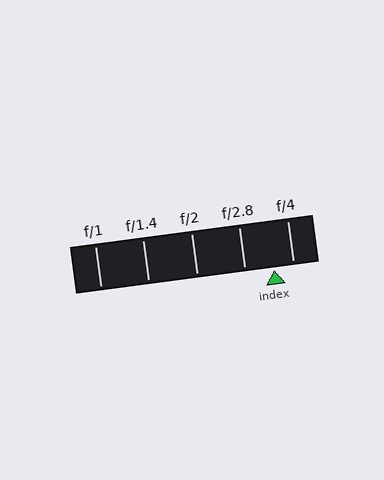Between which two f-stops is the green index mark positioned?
The index mark is between f/2.8 and f/4.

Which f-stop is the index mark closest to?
The index mark is closest to f/4.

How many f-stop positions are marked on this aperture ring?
There are 5 f-stop positions marked.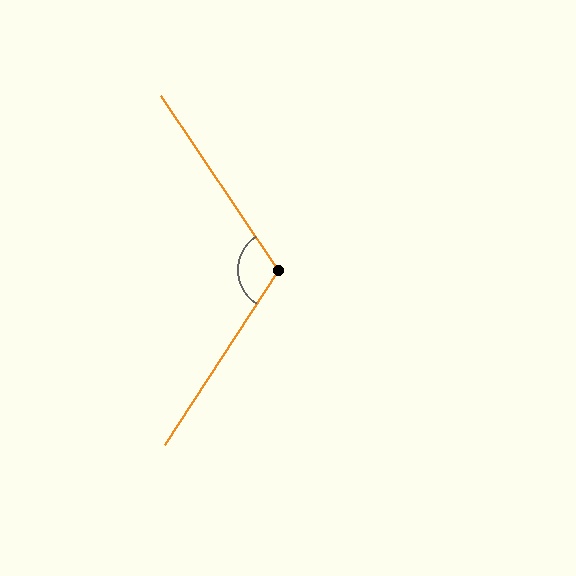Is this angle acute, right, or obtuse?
It is obtuse.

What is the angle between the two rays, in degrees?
Approximately 113 degrees.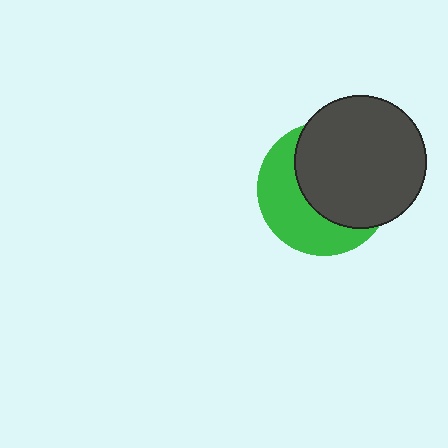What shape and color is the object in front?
The object in front is a dark gray circle.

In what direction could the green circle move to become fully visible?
The green circle could move toward the lower-left. That would shift it out from behind the dark gray circle entirely.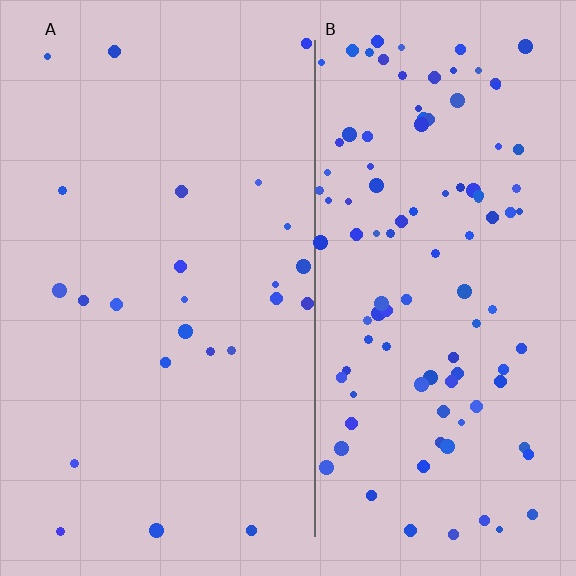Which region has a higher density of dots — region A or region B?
B (the right).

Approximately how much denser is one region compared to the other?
Approximately 4.4× — region B over region A.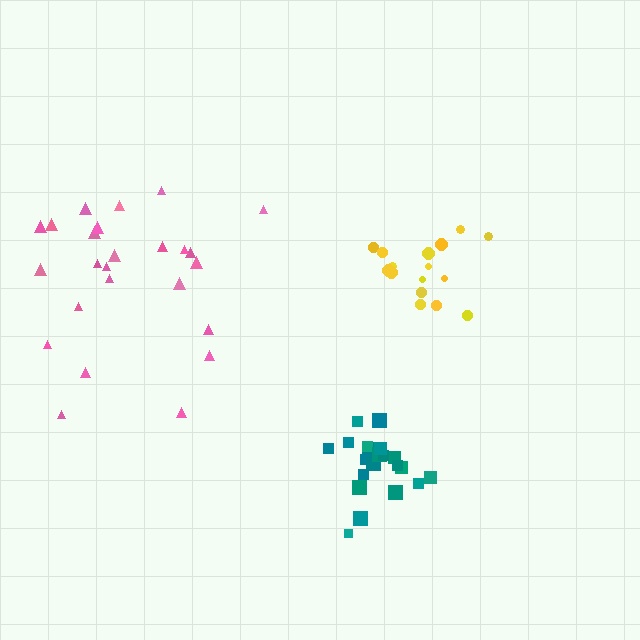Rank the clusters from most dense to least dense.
teal, yellow, pink.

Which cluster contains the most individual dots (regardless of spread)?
Pink (25).